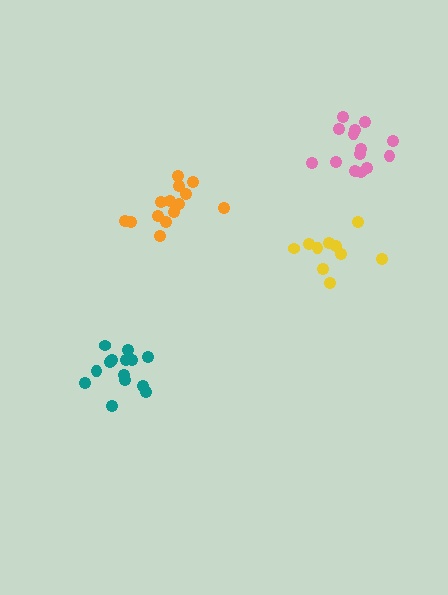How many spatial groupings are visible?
There are 4 spatial groupings.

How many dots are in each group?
Group 1: 14 dots, Group 2: 14 dots, Group 3: 10 dots, Group 4: 14 dots (52 total).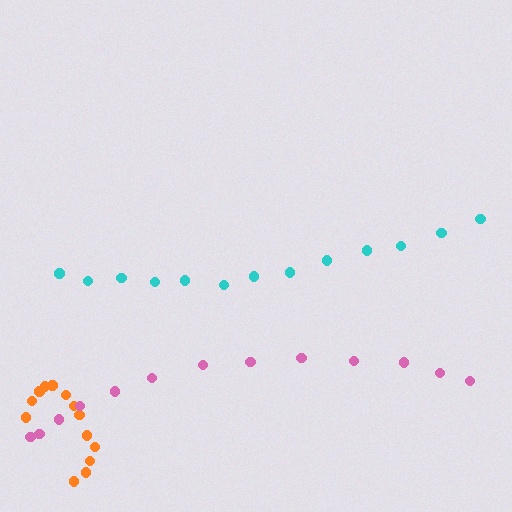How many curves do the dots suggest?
There are 3 distinct paths.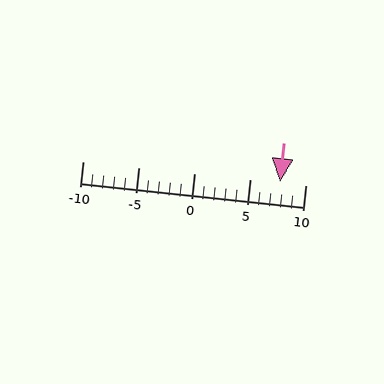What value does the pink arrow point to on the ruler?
The pink arrow points to approximately 8.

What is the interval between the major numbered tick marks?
The major tick marks are spaced 5 units apart.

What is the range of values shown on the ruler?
The ruler shows values from -10 to 10.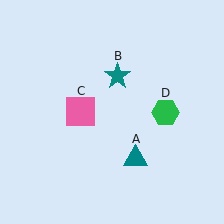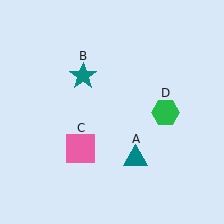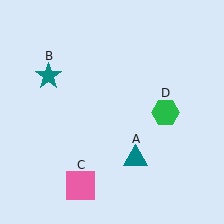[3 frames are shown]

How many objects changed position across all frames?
2 objects changed position: teal star (object B), pink square (object C).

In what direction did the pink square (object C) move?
The pink square (object C) moved down.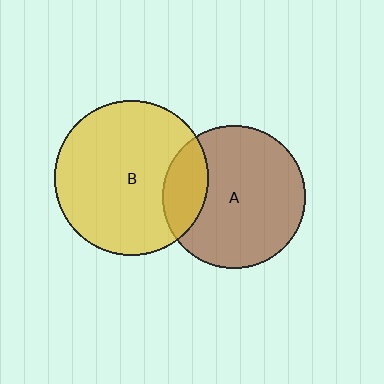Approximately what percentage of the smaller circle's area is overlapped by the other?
Approximately 20%.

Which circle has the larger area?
Circle B (yellow).